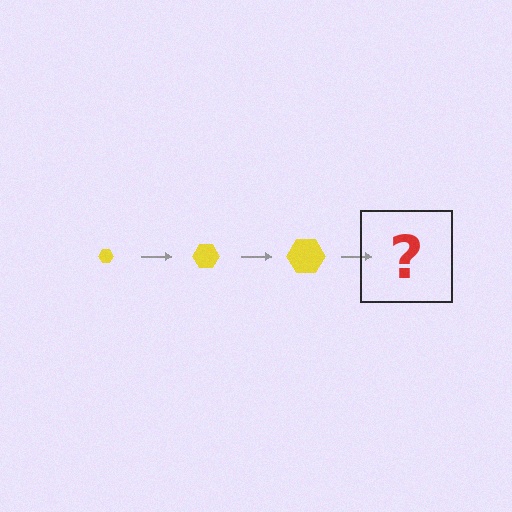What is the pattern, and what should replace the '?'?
The pattern is that the hexagon gets progressively larger each step. The '?' should be a yellow hexagon, larger than the previous one.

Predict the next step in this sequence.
The next step is a yellow hexagon, larger than the previous one.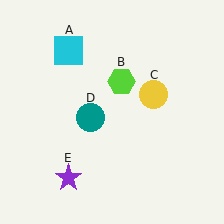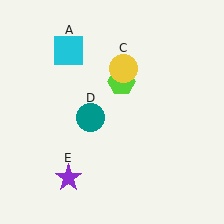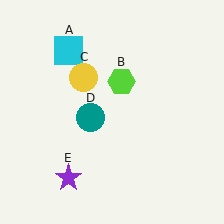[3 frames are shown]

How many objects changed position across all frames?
1 object changed position: yellow circle (object C).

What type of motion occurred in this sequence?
The yellow circle (object C) rotated counterclockwise around the center of the scene.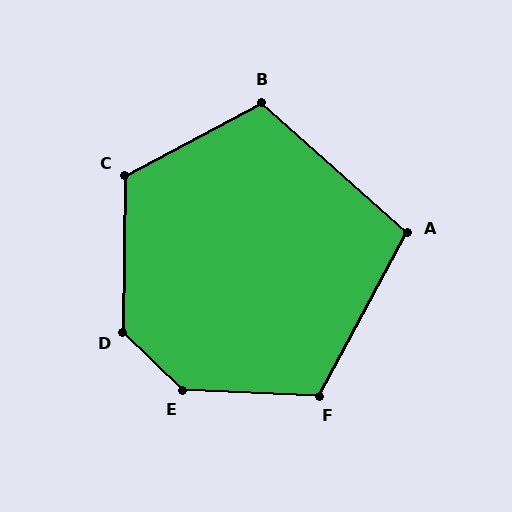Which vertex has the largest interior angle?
E, at approximately 138 degrees.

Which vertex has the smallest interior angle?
A, at approximately 103 degrees.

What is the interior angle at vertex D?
Approximately 134 degrees (obtuse).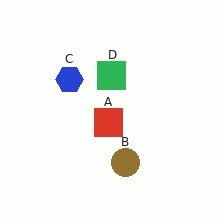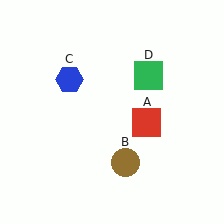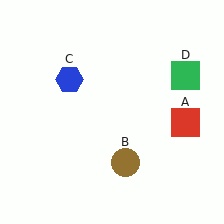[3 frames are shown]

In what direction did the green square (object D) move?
The green square (object D) moved right.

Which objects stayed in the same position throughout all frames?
Brown circle (object B) and blue hexagon (object C) remained stationary.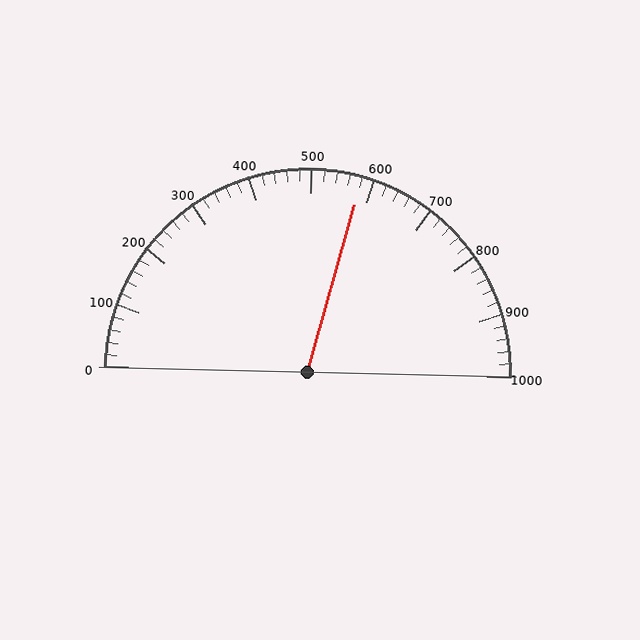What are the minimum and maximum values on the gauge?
The gauge ranges from 0 to 1000.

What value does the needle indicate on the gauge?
The needle indicates approximately 580.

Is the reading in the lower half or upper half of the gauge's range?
The reading is in the upper half of the range (0 to 1000).